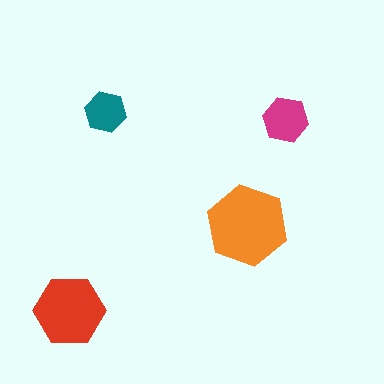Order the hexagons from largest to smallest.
the orange one, the red one, the magenta one, the teal one.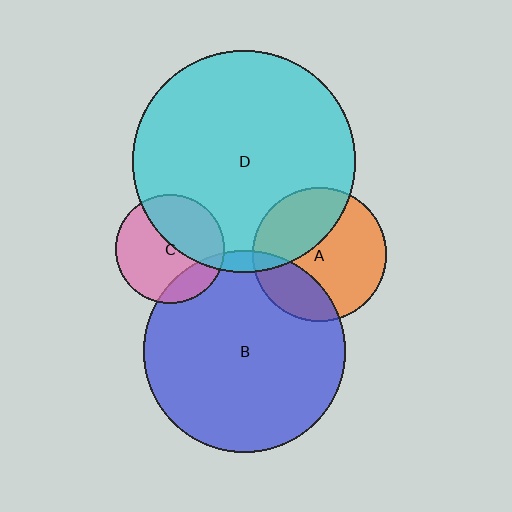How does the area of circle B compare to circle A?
Approximately 2.3 times.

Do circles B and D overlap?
Yes.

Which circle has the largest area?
Circle D (cyan).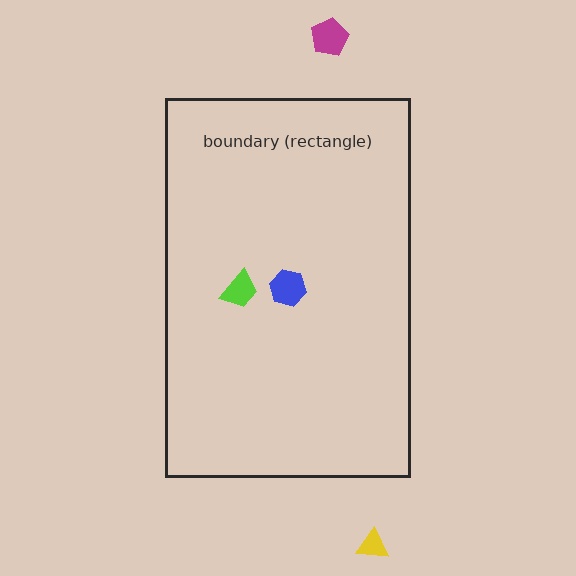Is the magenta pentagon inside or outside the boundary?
Outside.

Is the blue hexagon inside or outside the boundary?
Inside.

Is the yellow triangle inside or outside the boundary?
Outside.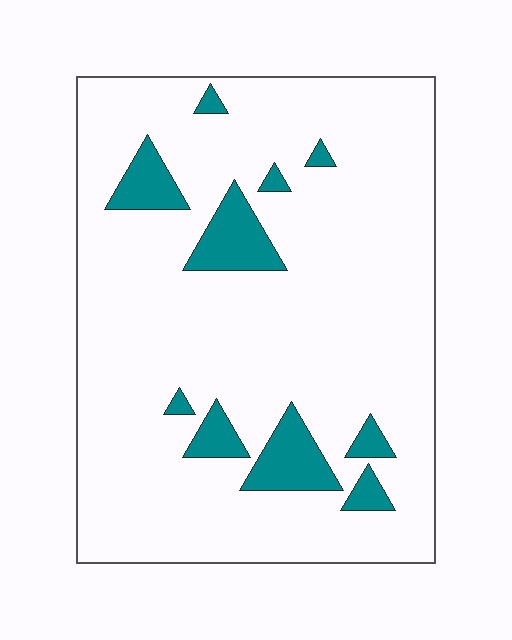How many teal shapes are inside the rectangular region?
10.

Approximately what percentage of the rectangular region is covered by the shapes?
Approximately 10%.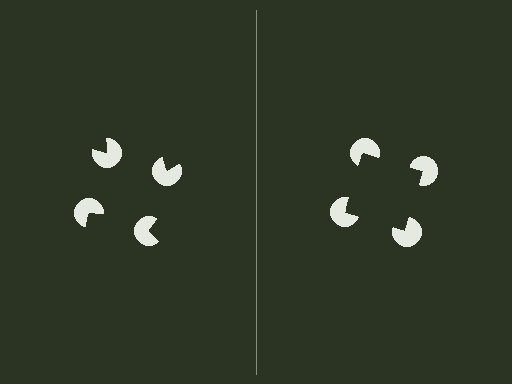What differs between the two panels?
The pac-man discs are positioned identically on both sides; only the wedge orientations differ. On the right they align to a square; on the left they are misaligned.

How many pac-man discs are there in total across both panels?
8 — 4 on each side.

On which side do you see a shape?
An illusory square appears on the right side. On the left side the wedge cuts are rotated, so no coherent shape forms.